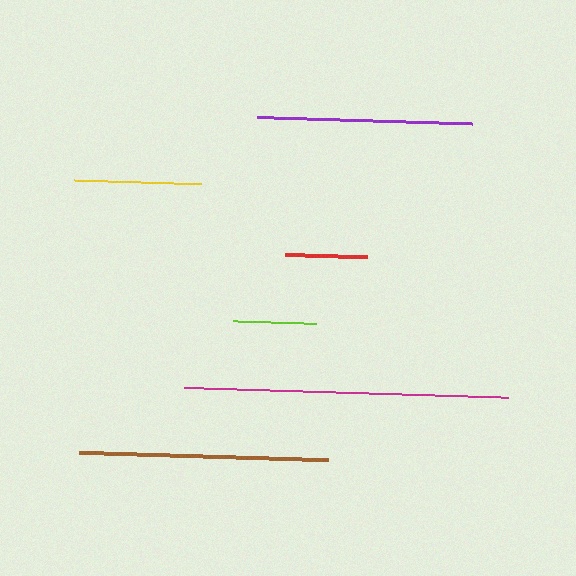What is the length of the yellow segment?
The yellow segment is approximately 127 pixels long.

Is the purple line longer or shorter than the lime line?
The purple line is longer than the lime line.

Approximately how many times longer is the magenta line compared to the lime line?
The magenta line is approximately 3.9 times the length of the lime line.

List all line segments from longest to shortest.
From longest to shortest: magenta, brown, purple, yellow, lime, red.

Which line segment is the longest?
The magenta line is the longest at approximately 325 pixels.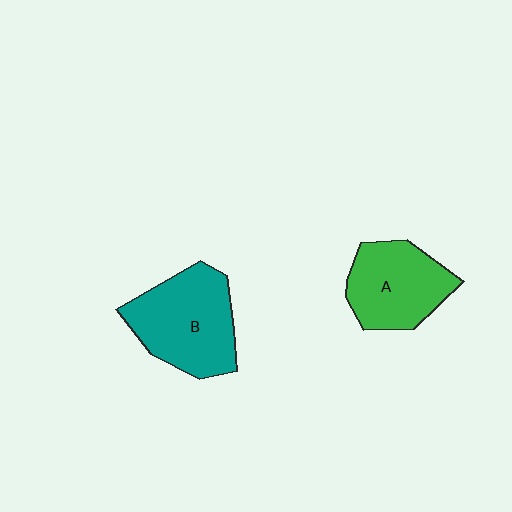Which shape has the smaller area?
Shape A (green).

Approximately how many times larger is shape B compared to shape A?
Approximately 1.2 times.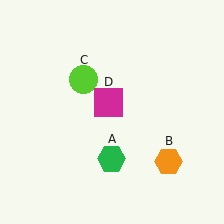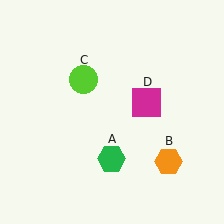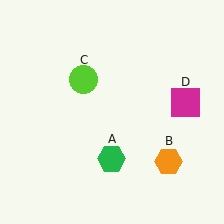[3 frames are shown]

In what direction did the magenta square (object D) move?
The magenta square (object D) moved right.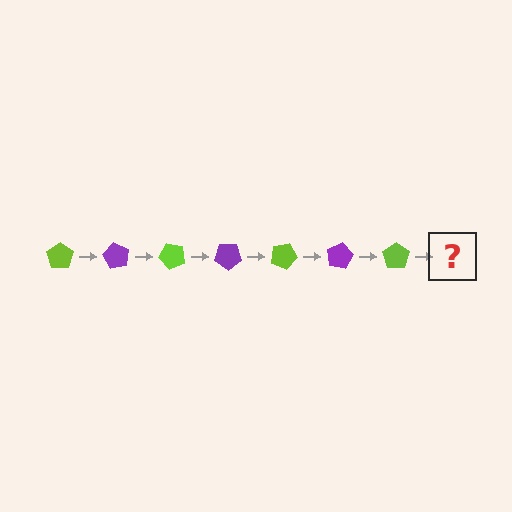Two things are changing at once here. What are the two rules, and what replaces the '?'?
The two rules are that it rotates 60 degrees each step and the color cycles through lime and purple. The '?' should be a purple pentagon, rotated 420 degrees from the start.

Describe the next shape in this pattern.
It should be a purple pentagon, rotated 420 degrees from the start.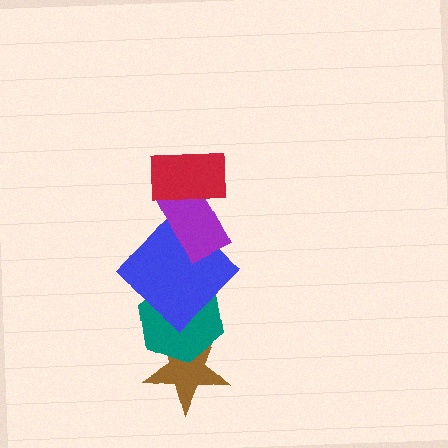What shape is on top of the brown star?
The teal hexagon is on top of the brown star.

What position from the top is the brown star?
The brown star is 5th from the top.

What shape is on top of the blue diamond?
The purple rectangle is on top of the blue diamond.